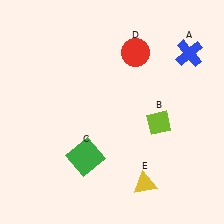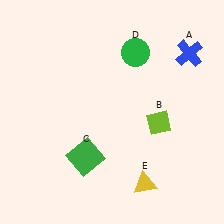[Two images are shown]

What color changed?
The circle (D) changed from red in Image 1 to green in Image 2.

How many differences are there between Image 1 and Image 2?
There is 1 difference between the two images.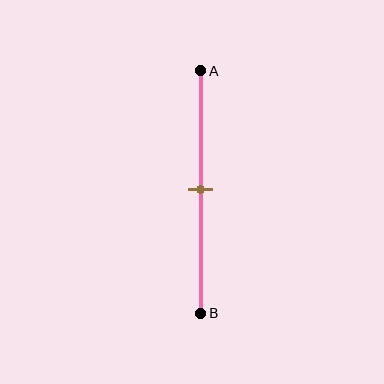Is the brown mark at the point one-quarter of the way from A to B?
No, the mark is at about 50% from A, not at the 25% one-quarter point.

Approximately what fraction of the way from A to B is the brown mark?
The brown mark is approximately 50% of the way from A to B.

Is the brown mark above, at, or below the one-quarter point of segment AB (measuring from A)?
The brown mark is below the one-quarter point of segment AB.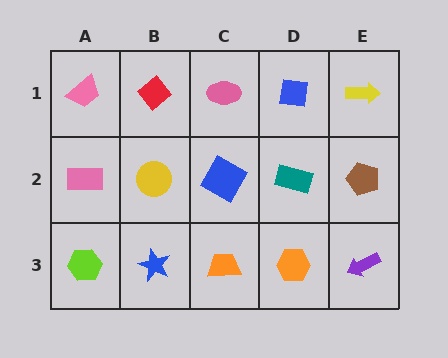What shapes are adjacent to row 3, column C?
A blue square (row 2, column C), a blue star (row 3, column B), an orange hexagon (row 3, column D).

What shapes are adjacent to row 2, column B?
A red diamond (row 1, column B), a blue star (row 3, column B), a pink rectangle (row 2, column A), a blue square (row 2, column C).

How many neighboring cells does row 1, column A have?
2.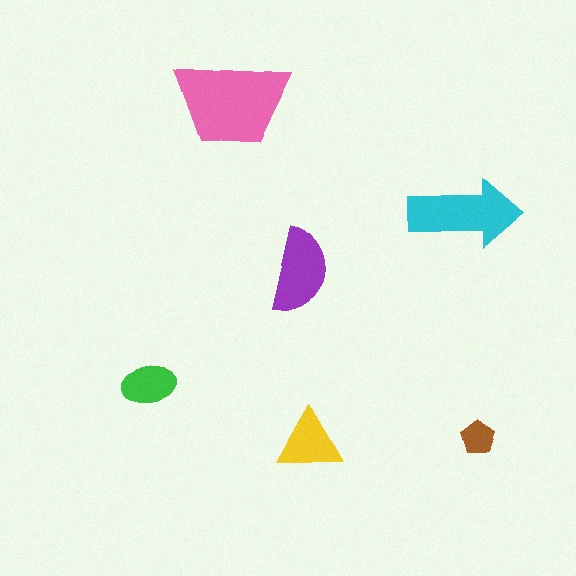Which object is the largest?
The pink trapezoid.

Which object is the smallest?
The brown pentagon.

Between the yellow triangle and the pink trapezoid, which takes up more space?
The pink trapezoid.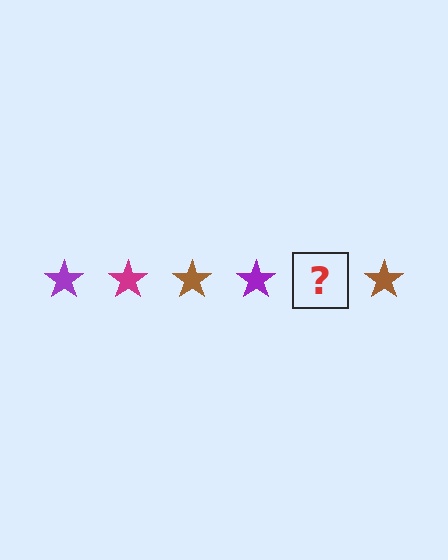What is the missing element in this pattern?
The missing element is a magenta star.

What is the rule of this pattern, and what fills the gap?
The rule is that the pattern cycles through purple, magenta, brown stars. The gap should be filled with a magenta star.